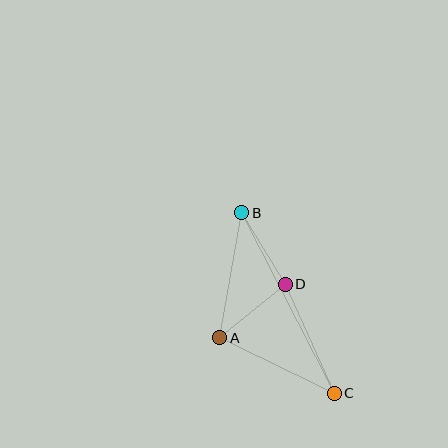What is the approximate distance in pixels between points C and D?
The distance between C and D is approximately 119 pixels.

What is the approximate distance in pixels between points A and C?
The distance between A and C is approximately 127 pixels.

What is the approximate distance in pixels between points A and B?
The distance between A and B is approximately 127 pixels.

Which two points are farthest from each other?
Points B and C are farthest from each other.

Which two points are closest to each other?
Points B and D are closest to each other.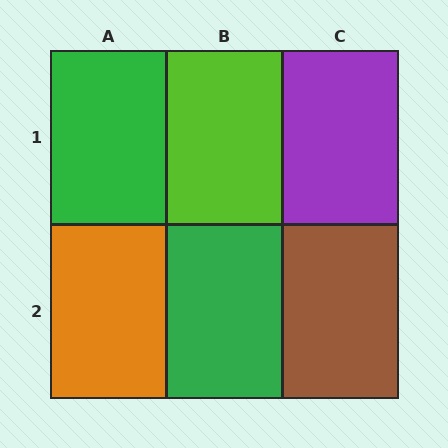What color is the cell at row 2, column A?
Orange.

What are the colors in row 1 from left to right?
Green, lime, purple.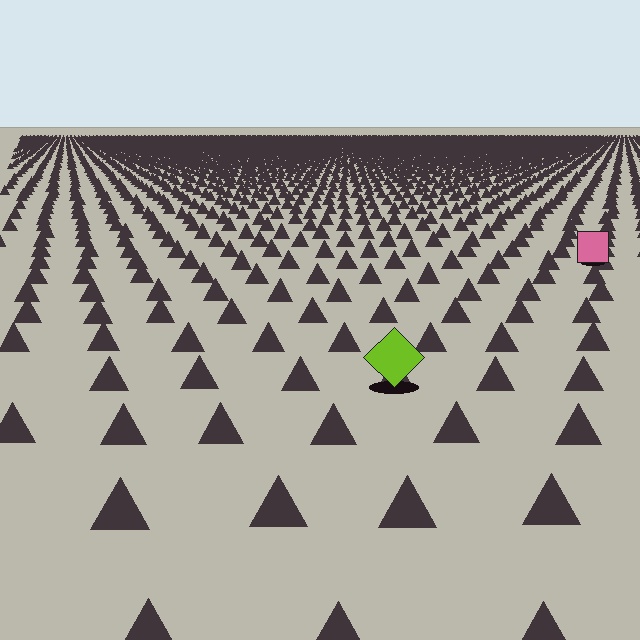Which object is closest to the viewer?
The lime diamond is closest. The texture marks near it are larger and more spread out.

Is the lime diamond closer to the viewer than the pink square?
Yes. The lime diamond is closer — you can tell from the texture gradient: the ground texture is coarser near it.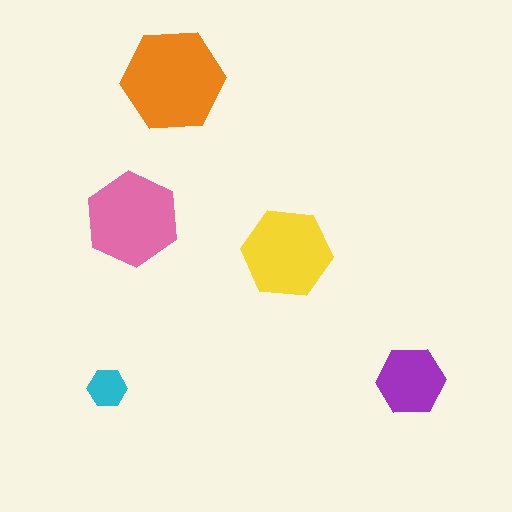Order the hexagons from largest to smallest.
the orange one, the pink one, the yellow one, the purple one, the cyan one.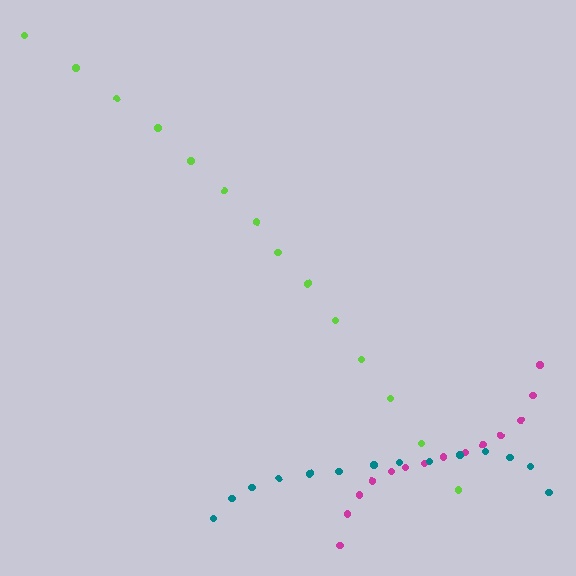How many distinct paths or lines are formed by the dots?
There are 3 distinct paths.